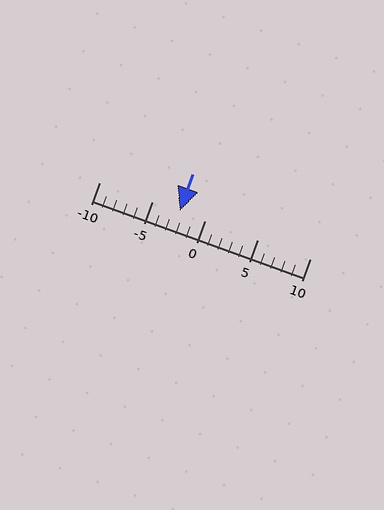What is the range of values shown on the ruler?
The ruler shows values from -10 to 10.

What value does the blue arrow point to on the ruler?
The blue arrow points to approximately -2.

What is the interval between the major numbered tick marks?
The major tick marks are spaced 5 units apart.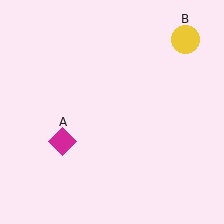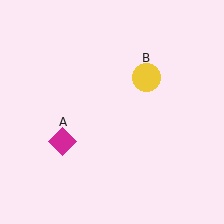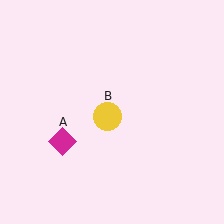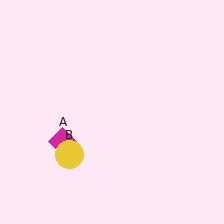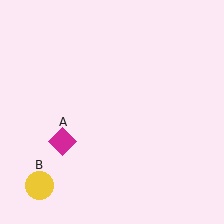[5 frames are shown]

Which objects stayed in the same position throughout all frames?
Magenta diamond (object A) remained stationary.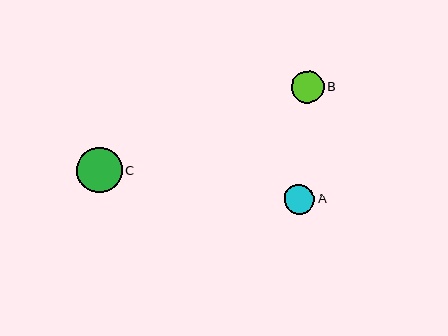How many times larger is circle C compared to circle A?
Circle C is approximately 1.5 times the size of circle A.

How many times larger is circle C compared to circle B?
Circle C is approximately 1.4 times the size of circle B.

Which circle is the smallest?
Circle A is the smallest with a size of approximately 30 pixels.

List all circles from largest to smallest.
From largest to smallest: C, B, A.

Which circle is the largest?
Circle C is the largest with a size of approximately 46 pixels.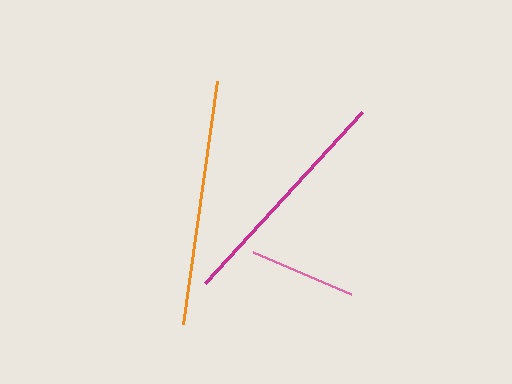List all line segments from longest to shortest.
From longest to shortest: orange, magenta, pink.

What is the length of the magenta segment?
The magenta segment is approximately 233 pixels long.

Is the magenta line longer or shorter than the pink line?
The magenta line is longer than the pink line.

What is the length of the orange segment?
The orange segment is approximately 245 pixels long.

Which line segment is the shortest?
The pink line is the shortest at approximately 107 pixels.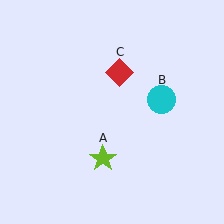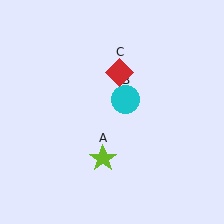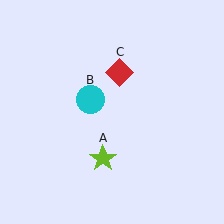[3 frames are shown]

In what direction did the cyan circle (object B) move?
The cyan circle (object B) moved left.